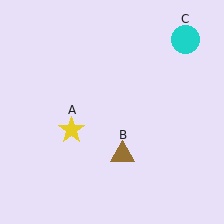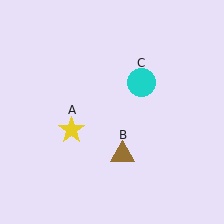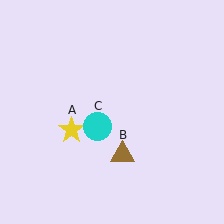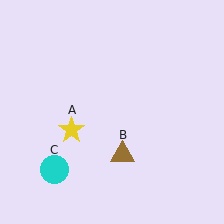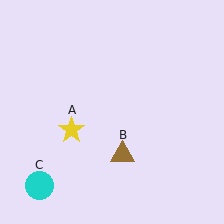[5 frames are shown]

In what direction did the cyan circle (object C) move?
The cyan circle (object C) moved down and to the left.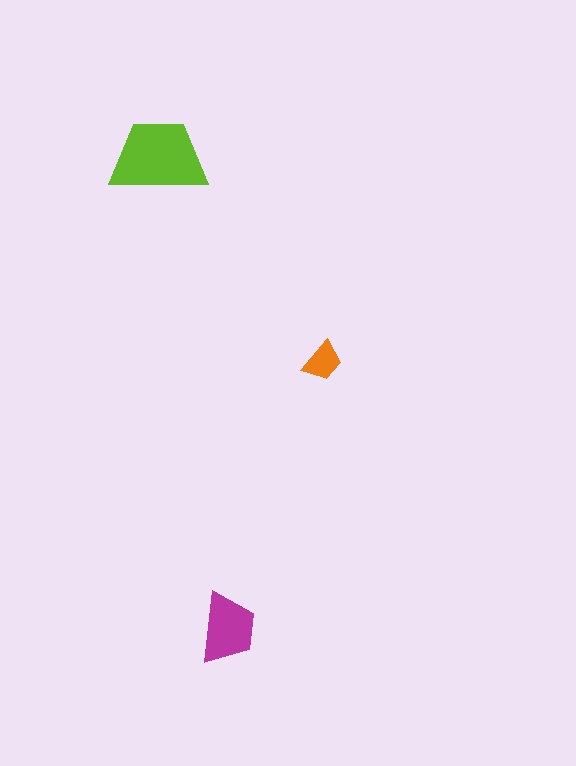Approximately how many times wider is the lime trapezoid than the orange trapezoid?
About 2.5 times wider.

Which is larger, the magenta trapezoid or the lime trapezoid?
The lime one.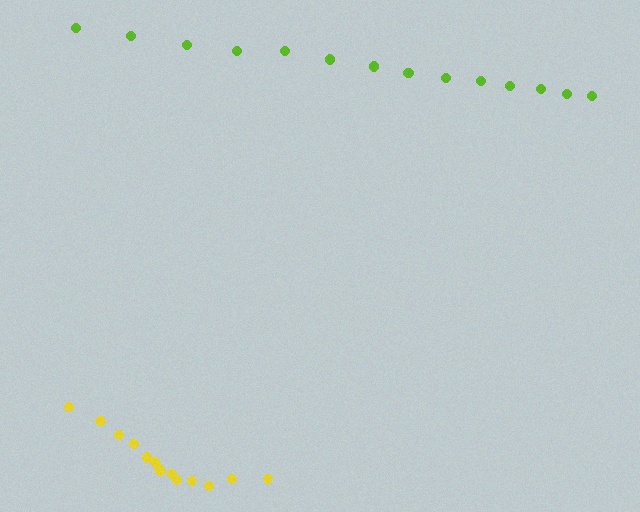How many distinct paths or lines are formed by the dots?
There are 2 distinct paths.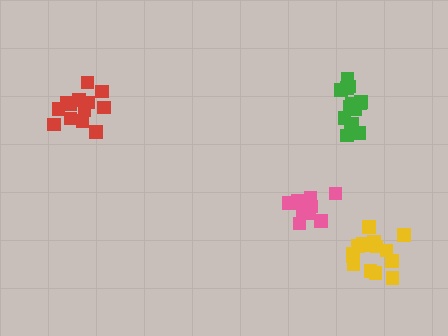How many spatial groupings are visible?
There are 4 spatial groupings.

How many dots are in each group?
Group 1: 14 dots, Group 2: 13 dots, Group 3: 12 dots, Group 4: 15 dots (54 total).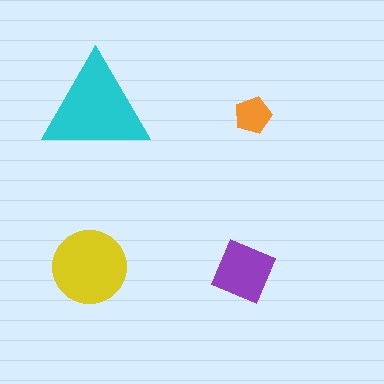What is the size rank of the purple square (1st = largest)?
3rd.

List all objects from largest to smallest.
The cyan triangle, the yellow circle, the purple square, the orange pentagon.